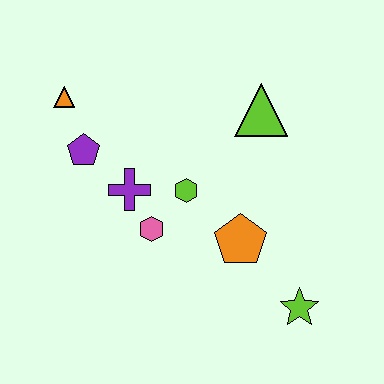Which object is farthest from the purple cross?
The lime star is farthest from the purple cross.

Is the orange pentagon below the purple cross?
Yes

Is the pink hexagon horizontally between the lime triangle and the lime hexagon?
No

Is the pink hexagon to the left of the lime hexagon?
Yes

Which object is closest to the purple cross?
The pink hexagon is closest to the purple cross.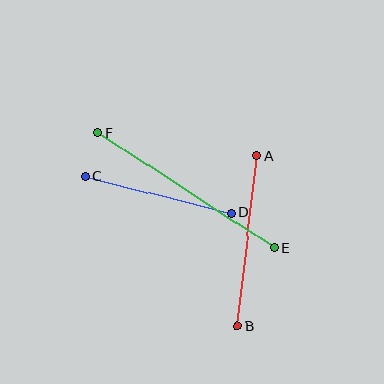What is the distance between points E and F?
The distance is approximately 210 pixels.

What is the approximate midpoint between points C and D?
The midpoint is at approximately (158, 195) pixels.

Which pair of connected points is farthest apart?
Points E and F are farthest apart.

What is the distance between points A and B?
The distance is approximately 171 pixels.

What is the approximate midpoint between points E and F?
The midpoint is at approximately (186, 191) pixels.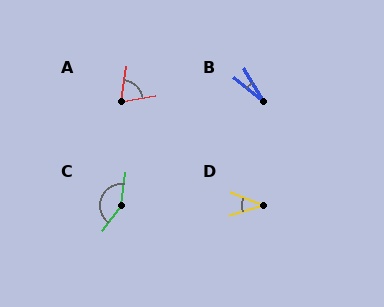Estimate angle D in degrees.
Approximately 38 degrees.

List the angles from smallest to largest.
B (21°), D (38°), A (71°), C (151°).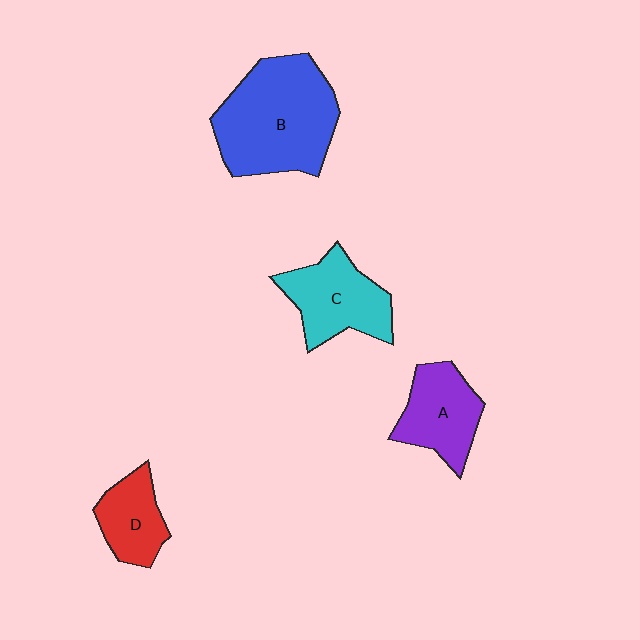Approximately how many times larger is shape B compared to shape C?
Approximately 1.7 times.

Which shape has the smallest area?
Shape D (red).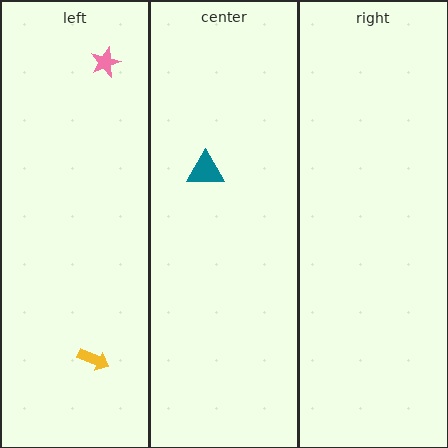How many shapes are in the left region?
2.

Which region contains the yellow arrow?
The left region.